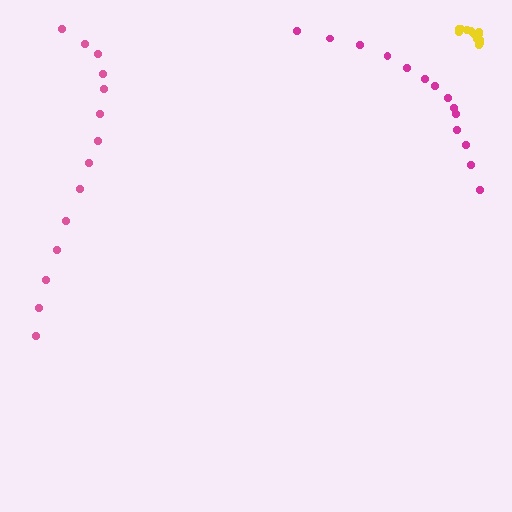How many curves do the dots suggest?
There are 3 distinct paths.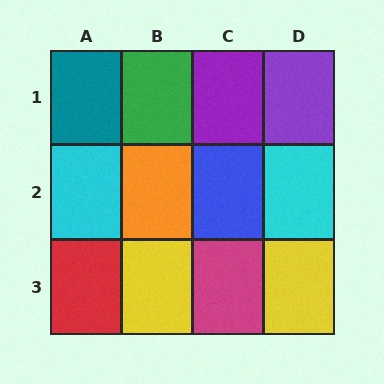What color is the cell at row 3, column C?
Magenta.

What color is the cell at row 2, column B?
Orange.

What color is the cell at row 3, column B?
Yellow.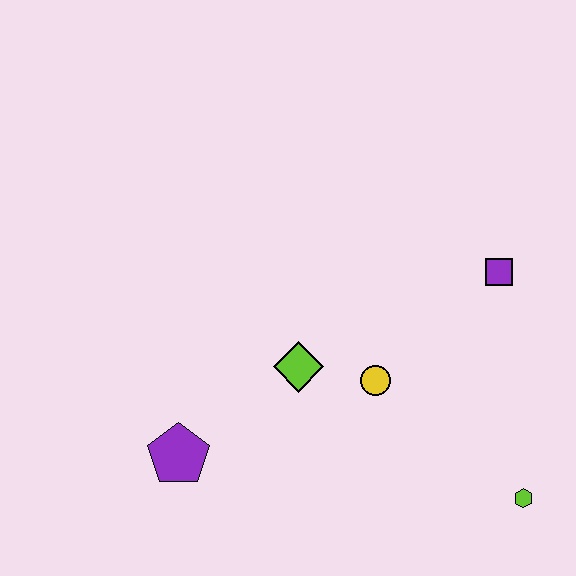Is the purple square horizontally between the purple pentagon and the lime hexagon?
Yes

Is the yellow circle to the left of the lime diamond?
No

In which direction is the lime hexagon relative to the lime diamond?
The lime hexagon is to the right of the lime diamond.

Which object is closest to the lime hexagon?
The yellow circle is closest to the lime hexagon.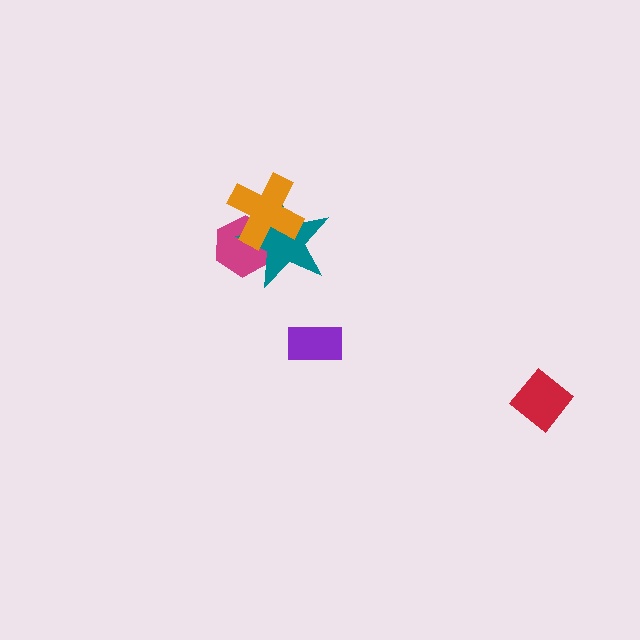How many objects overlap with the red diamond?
0 objects overlap with the red diamond.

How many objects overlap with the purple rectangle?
0 objects overlap with the purple rectangle.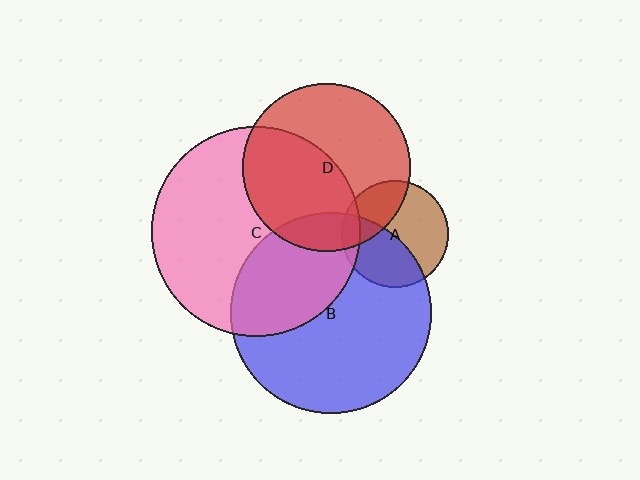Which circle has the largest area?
Circle C (pink).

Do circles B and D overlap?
Yes.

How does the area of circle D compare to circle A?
Approximately 2.5 times.